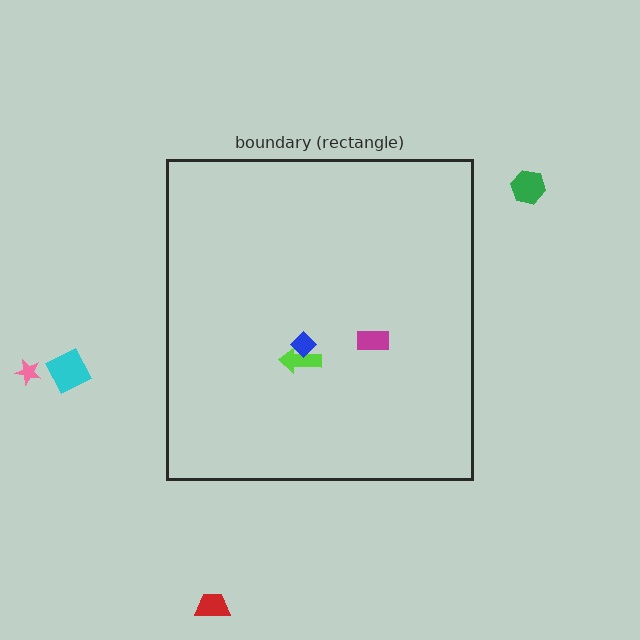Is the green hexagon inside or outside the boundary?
Outside.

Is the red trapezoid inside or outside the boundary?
Outside.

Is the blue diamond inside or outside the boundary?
Inside.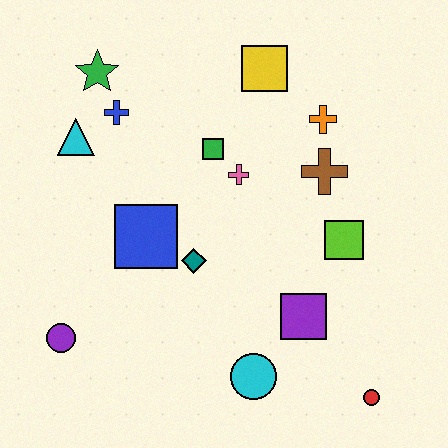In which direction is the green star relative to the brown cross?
The green star is to the left of the brown cross.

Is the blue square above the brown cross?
No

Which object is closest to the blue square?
The teal diamond is closest to the blue square.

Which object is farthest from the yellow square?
The red circle is farthest from the yellow square.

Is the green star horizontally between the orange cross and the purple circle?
Yes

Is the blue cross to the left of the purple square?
Yes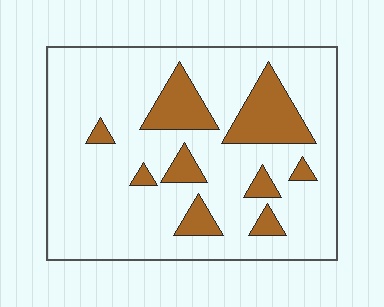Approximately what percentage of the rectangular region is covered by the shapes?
Approximately 20%.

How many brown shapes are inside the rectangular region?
9.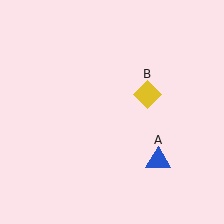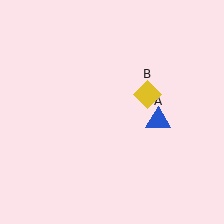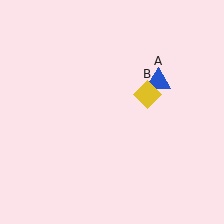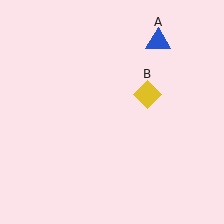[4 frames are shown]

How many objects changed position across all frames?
1 object changed position: blue triangle (object A).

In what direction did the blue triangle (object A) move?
The blue triangle (object A) moved up.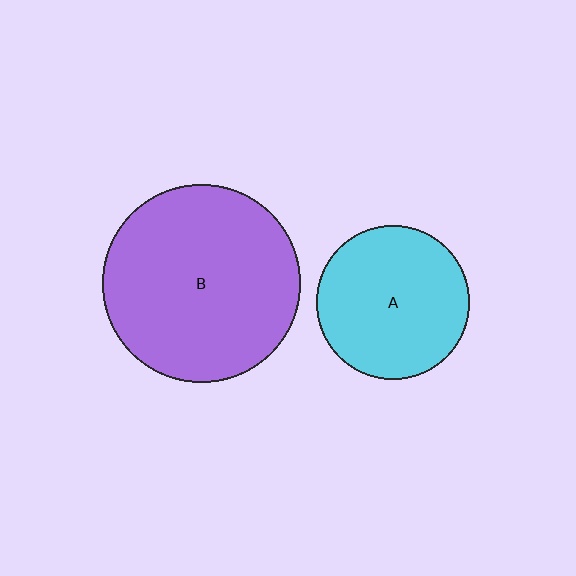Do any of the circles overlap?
No, none of the circles overlap.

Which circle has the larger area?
Circle B (purple).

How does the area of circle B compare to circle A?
Approximately 1.7 times.